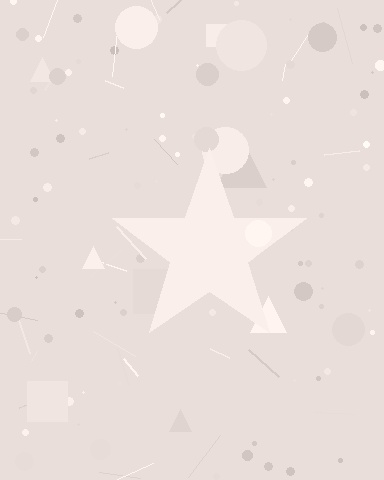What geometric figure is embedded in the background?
A star is embedded in the background.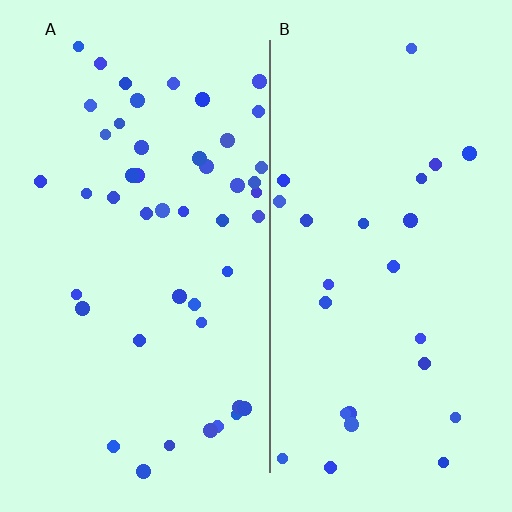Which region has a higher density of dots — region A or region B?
A (the left).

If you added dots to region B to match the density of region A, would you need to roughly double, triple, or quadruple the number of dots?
Approximately double.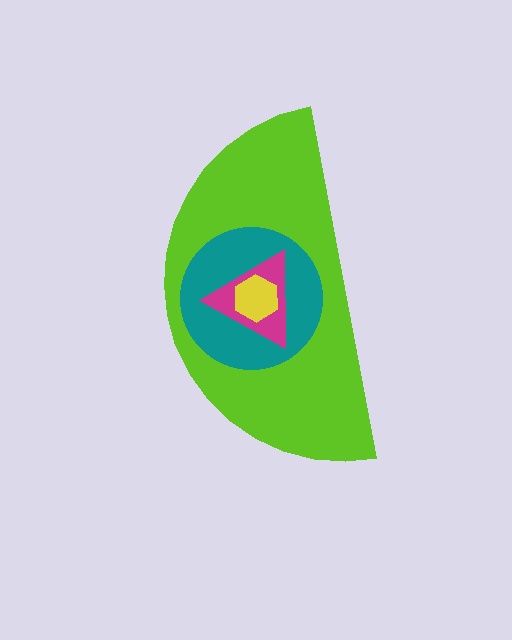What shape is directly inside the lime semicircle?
The teal circle.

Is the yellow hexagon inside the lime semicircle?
Yes.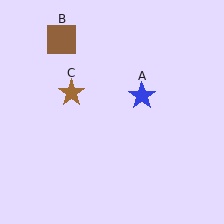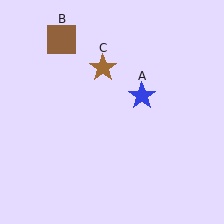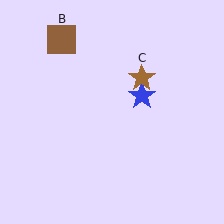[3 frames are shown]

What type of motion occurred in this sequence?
The brown star (object C) rotated clockwise around the center of the scene.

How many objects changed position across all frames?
1 object changed position: brown star (object C).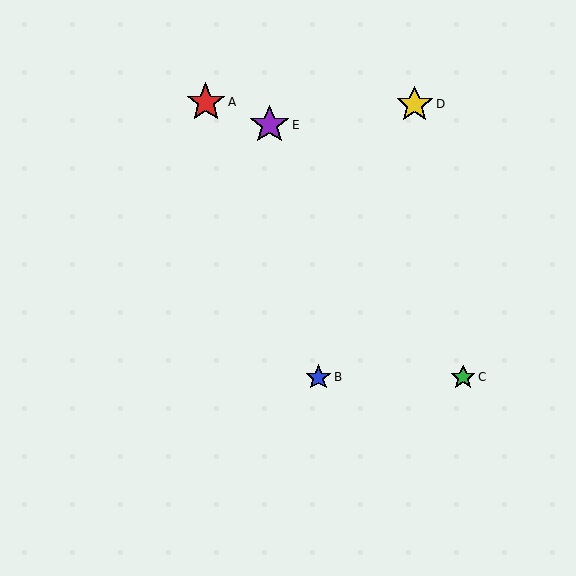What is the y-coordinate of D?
Object D is at y≈104.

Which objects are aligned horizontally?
Objects B, C are aligned horizontally.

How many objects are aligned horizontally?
2 objects (B, C) are aligned horizontally.